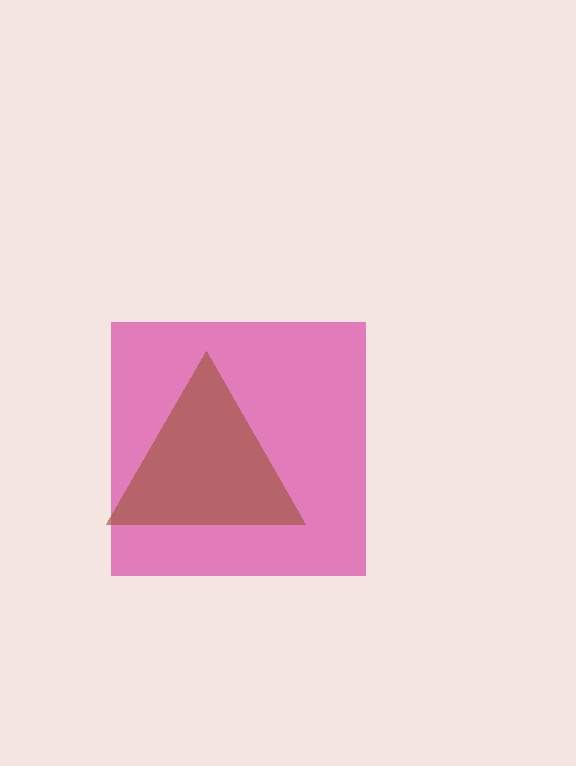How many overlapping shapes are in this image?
There are 2 overlapping shapes in the image.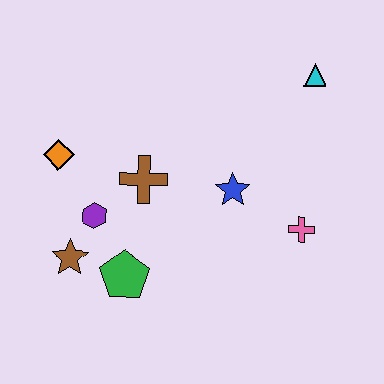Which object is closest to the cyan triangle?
The blue star is closest to the cyan triangle.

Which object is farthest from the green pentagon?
The cyan triangle is farthest from the green pentagon.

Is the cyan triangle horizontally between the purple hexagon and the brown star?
No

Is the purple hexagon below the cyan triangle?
Yes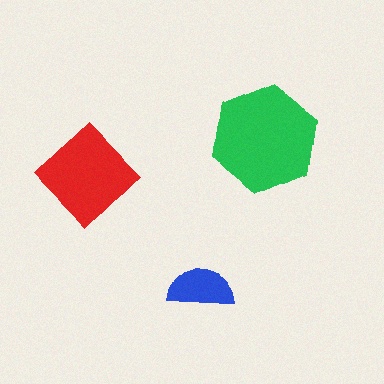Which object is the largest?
The green hexagon.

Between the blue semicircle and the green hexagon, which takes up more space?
The green hexagon.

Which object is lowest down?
The blue semicircle is bottommost.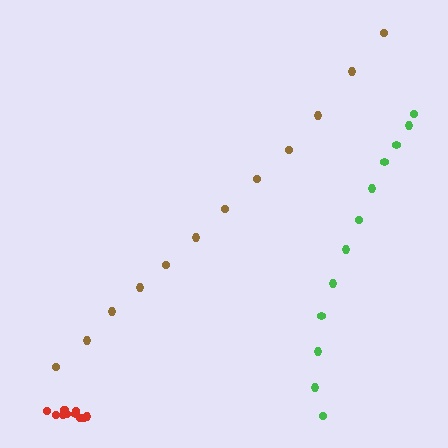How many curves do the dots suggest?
There are 3 distinct paths.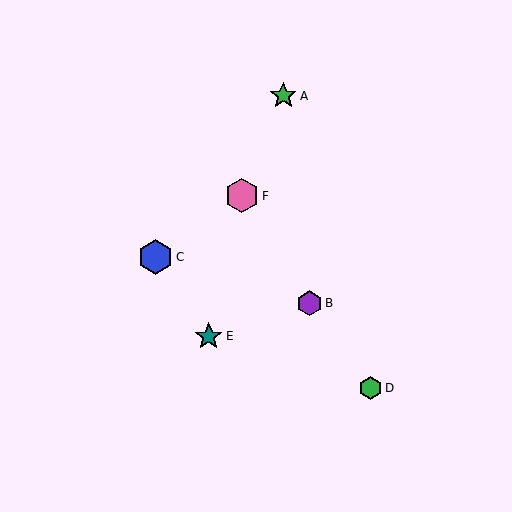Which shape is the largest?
The blue hexagon (labeled C) is the largest.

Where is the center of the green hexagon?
The center of the green hexagon is at (371, 388).